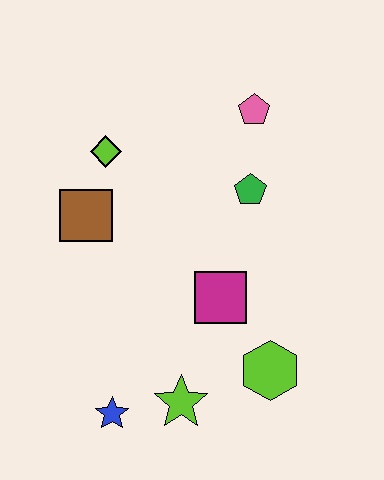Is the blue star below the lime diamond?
Yes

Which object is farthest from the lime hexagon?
The lime diamond is farthest from the lime hexagon.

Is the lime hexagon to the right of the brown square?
Yes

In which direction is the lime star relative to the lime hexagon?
The lime star is to the left of the lime hexagon.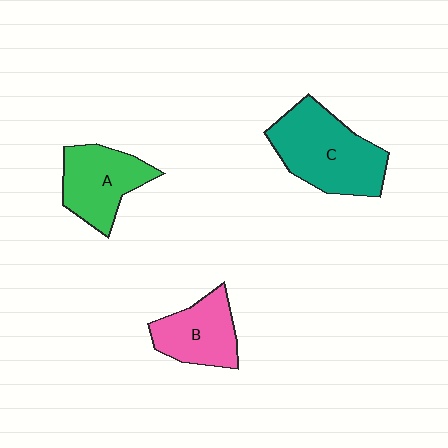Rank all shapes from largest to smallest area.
From largest to smallest: C (teal), A (green), B (pink).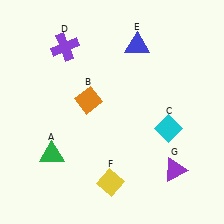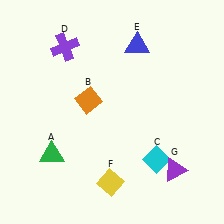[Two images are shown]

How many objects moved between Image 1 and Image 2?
1 object moved between the two images.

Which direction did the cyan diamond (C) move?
The cyan diamond (C) moved down.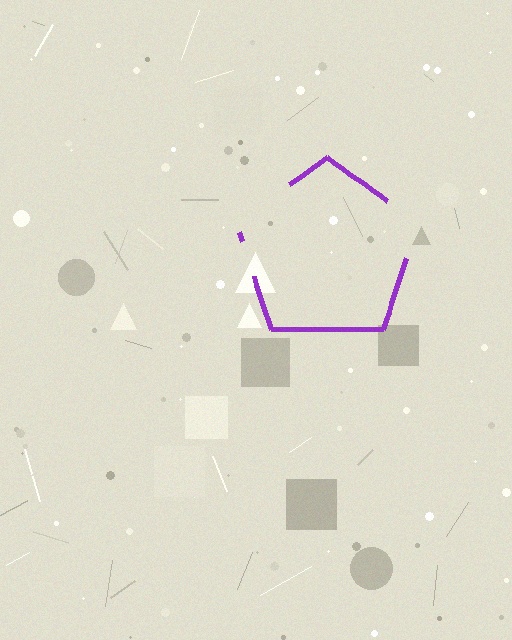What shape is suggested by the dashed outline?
The dashed outline suggests a pentagon.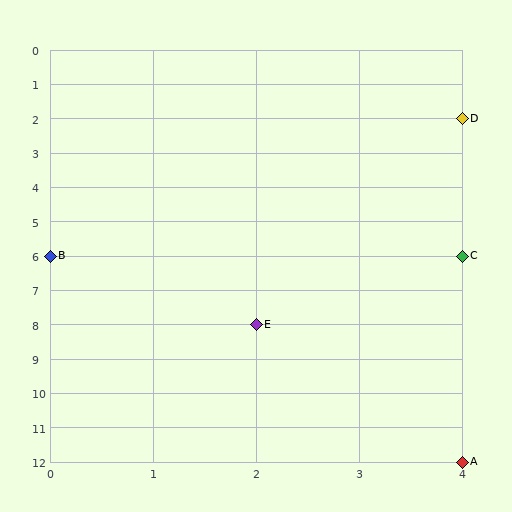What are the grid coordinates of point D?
Point D is at grid coordinates (4, 2).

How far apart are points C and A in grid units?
Points C and A are 6 rows apart.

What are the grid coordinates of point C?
Point C is at grid coordinates (4, 6).